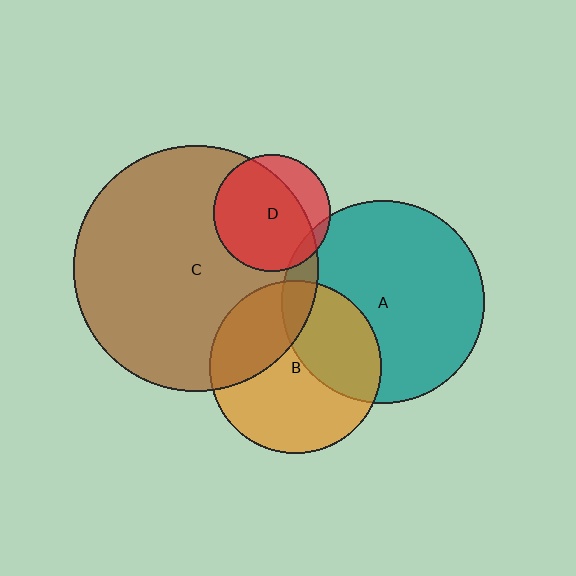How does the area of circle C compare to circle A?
Approximately 1.5 times.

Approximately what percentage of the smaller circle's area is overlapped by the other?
Approximately 75%.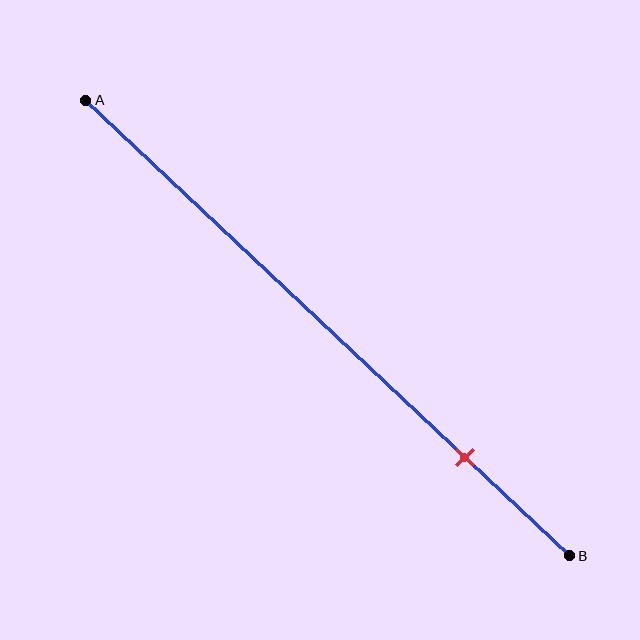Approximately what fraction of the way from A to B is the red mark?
The red mark is approximately 80% of the way from A to B.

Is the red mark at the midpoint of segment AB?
No, the mark is at about 80% from A, not at the 50% midpoint.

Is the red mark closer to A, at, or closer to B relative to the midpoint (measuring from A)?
The red mark is closer to point B than the midpoint of segment AB.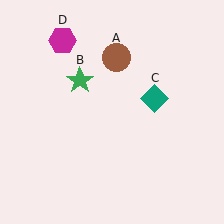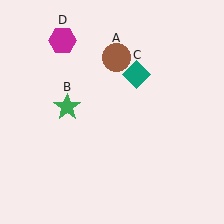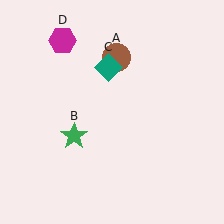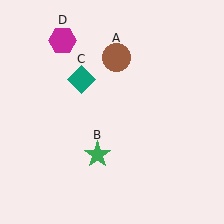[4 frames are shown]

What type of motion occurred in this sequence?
The green star (object B), teal diamond (object C) rotated counterclockwise around the center of the scene.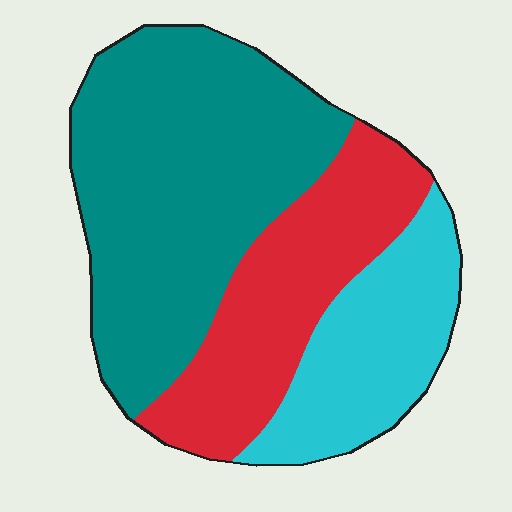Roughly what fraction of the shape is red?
Red covers around 30% of the shape.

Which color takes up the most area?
Teal, at roughly 50%.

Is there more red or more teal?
Teal.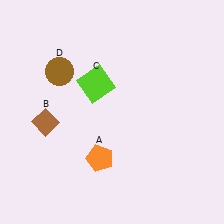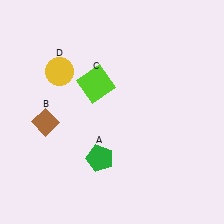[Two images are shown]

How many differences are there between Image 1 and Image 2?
There are 2 differences between the two images.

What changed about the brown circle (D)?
In Image 1, D is brown. In Image 2, it changed to yellow.